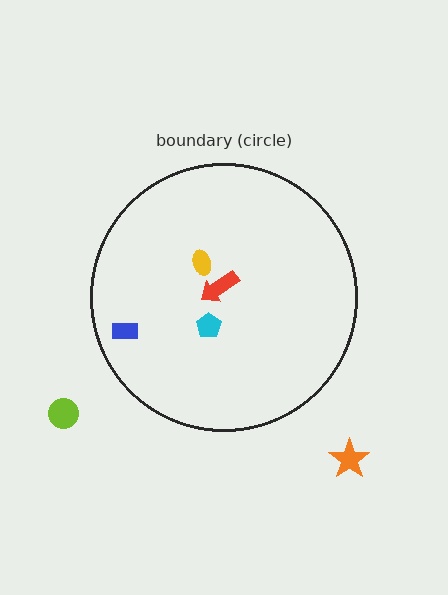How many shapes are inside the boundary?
4 inside, 2 outside.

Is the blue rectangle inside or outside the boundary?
Inside.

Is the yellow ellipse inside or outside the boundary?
Inside.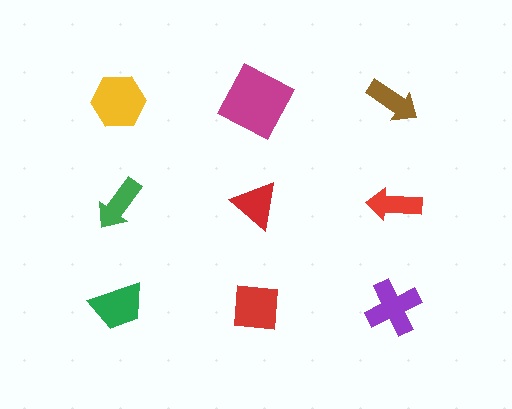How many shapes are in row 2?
3 shapes.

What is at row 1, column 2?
A magenta square.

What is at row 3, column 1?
A green trapezoid.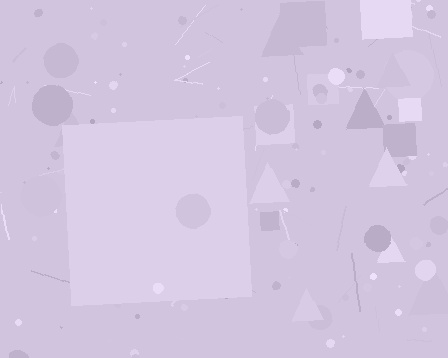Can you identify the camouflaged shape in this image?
The camouflaged shape is a square.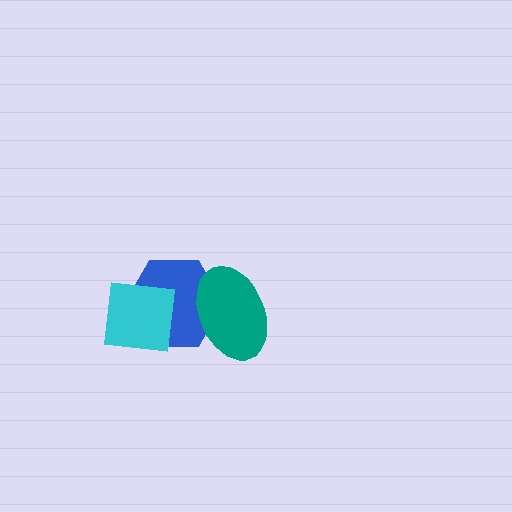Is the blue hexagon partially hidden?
Yes, it is partially covered by another shape.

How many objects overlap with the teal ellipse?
1 object overlaps with the teal ellipse.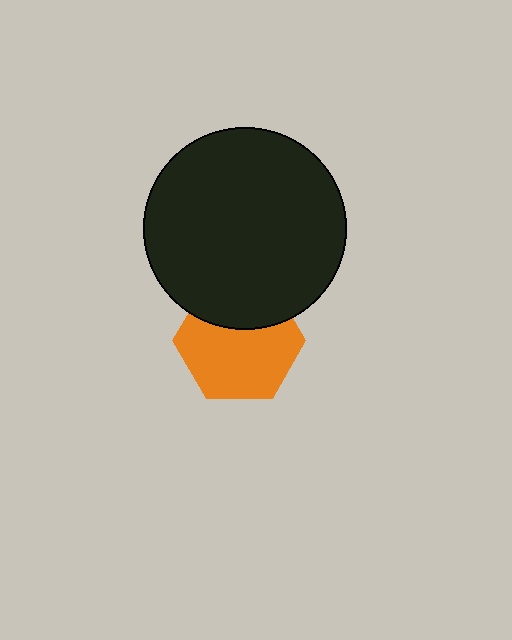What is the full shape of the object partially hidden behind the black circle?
The partially hidden object is an orange hexagon.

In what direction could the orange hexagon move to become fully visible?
The orange hexagon could move down. That would shift it out from behind the black circle entirely.